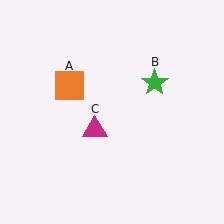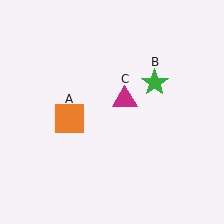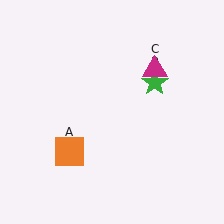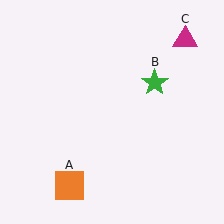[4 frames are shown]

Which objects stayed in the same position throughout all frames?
Green star (object B) remained stationary.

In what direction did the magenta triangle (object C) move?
The magenta triangle (object C) moved up and to the right.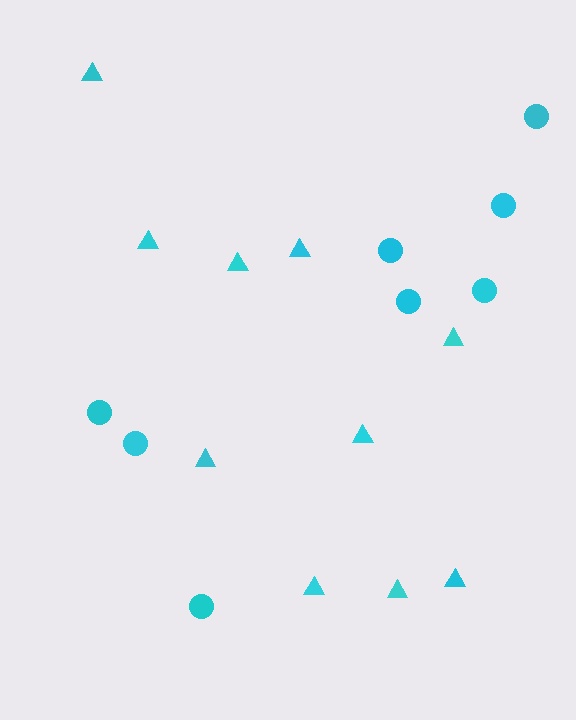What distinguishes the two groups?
There are 2 groups: one group of triangles (10) and one group of circles (8).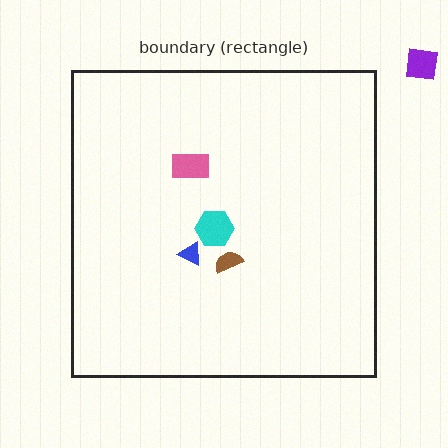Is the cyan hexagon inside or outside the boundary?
Inside.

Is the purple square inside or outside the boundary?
Outside.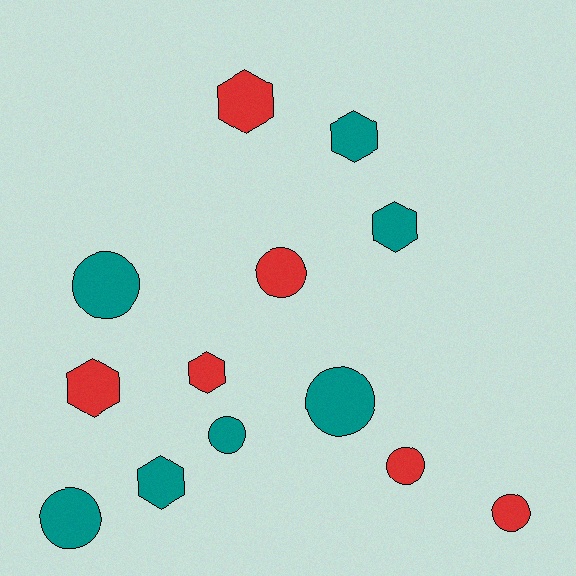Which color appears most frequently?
Teal, with 7 objects.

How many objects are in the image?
There are 13 objects.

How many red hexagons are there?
There are 3 red hexagons.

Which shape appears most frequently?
Circle, with 7 objects.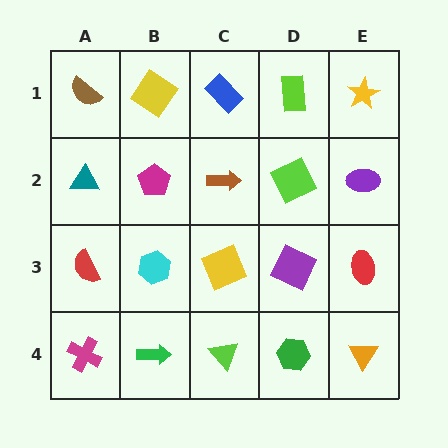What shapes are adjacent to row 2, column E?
A yellow star (row 1, column E), a red ellipse (row 3, column E), a lime square (row 2, column D).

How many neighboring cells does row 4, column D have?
3.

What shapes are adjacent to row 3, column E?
A purple ellipse (row 2, column E), an orange triangle (row 4, column E), a purple square (row 3, column D).